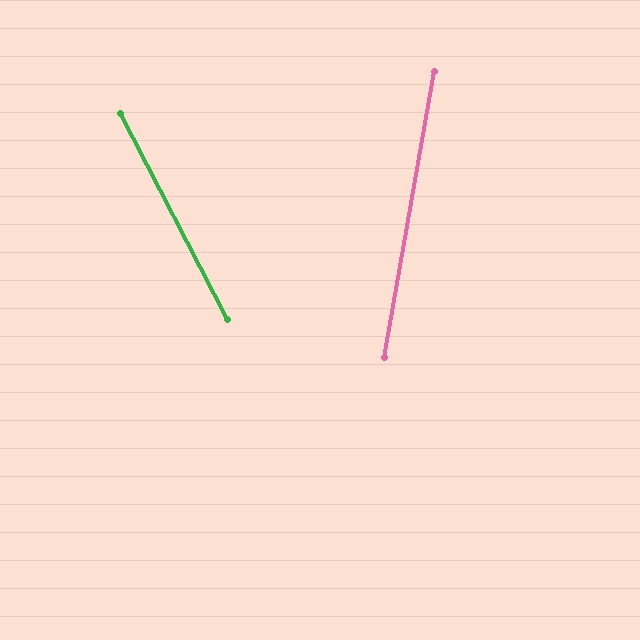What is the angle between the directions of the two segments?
Approximately 37 degrees.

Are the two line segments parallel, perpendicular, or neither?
Neither parallel nor perpendicular — they differ by about 37°.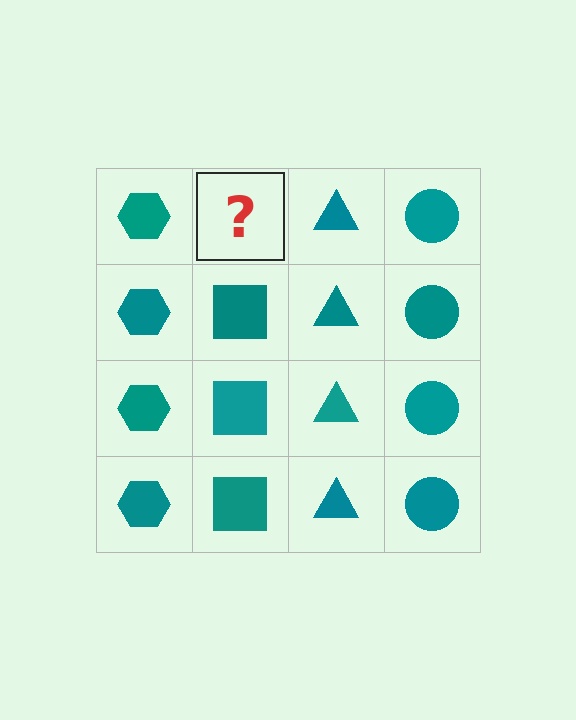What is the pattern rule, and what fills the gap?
The rule is that each column has a consistent shape. The gap should be filled with a teal square.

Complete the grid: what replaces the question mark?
The question mark should be replaced with a teal square.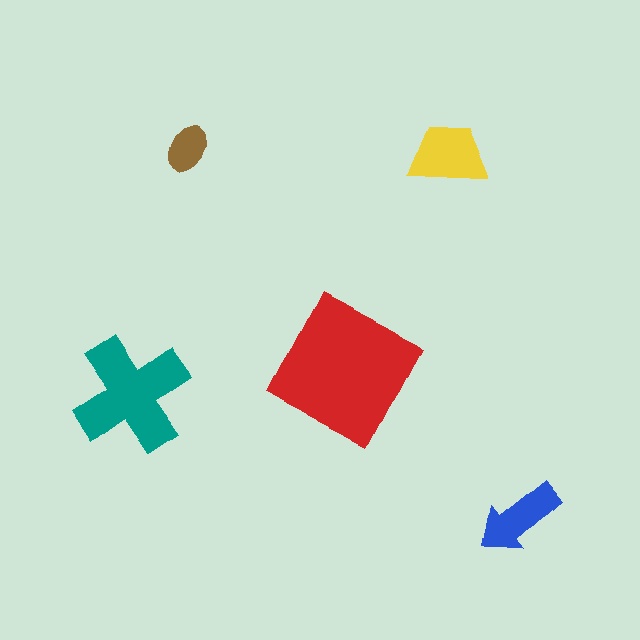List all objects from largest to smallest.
The red square, the teal cross, the yellow trapezoid, the blue arrow, the brown ellipse.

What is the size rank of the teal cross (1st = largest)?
2nd.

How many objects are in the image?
There are 5 objects in the image.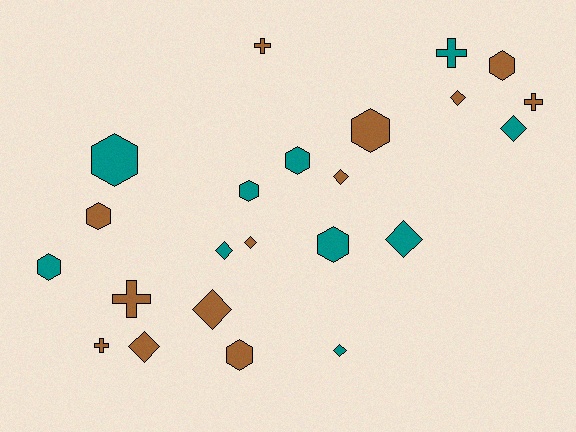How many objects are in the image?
There are 23 objects.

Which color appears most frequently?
Brown, with 13 objects.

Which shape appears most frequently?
Hexagon, with 9 objects.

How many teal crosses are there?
There is 1 teal cross.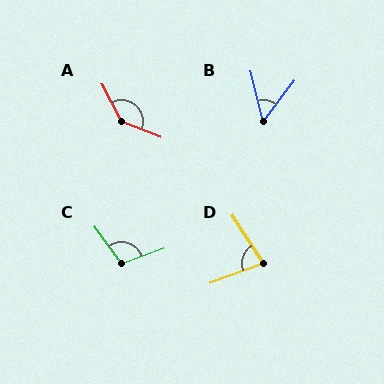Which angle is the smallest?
B, at approximately 52 degrees.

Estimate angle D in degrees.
Approximately 77 degrees.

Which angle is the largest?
A, at approximately 139 degrees.